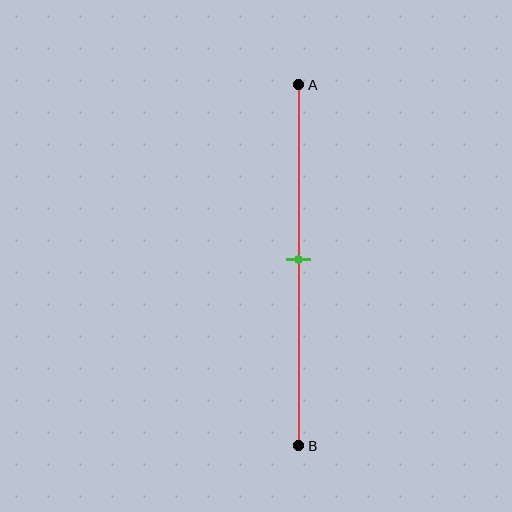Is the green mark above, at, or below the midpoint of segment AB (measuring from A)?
The green mark is approximately at the midpoint of segment AB.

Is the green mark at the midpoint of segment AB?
Yes, the mark is approximately at the midpoint.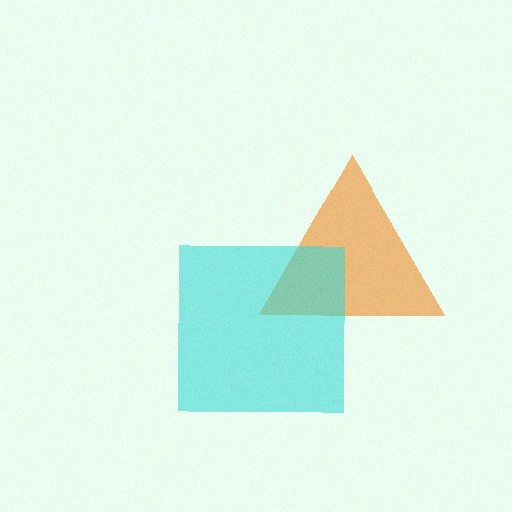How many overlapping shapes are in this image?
There are 2 overlapping shapes in the image.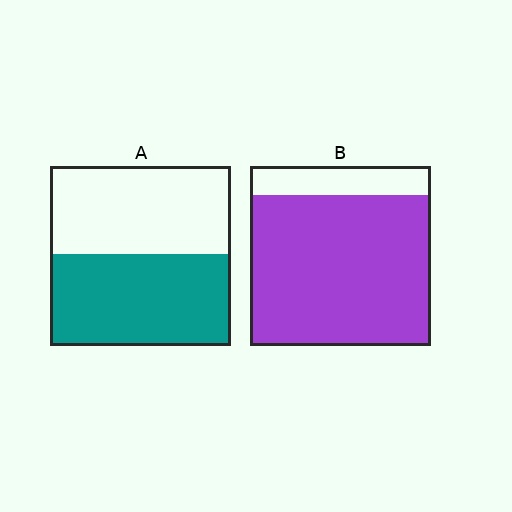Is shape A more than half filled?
Roughly half.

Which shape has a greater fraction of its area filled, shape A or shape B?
Shape B.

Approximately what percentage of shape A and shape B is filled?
A is approximately 50% and B is approximately 85%.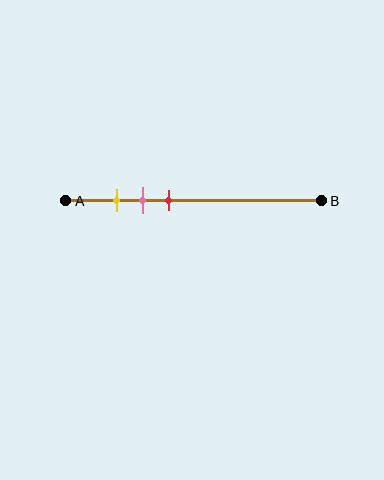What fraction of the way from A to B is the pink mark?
The pink mark is approximately 30% (0.3) of the way from A to B.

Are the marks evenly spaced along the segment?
Yes, the marks are approximately evenly spaced.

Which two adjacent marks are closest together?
The yellow and pink marks are the closest adjacent pair.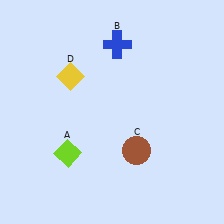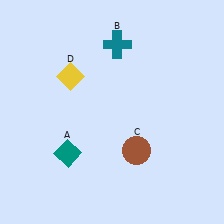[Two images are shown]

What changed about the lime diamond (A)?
In Image 1, A is lime. In Image 2, it changed to teal.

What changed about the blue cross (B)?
In Image 1, B is blue. In Image 2, it changed to teal.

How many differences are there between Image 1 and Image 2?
There are 2 differences between the two images.